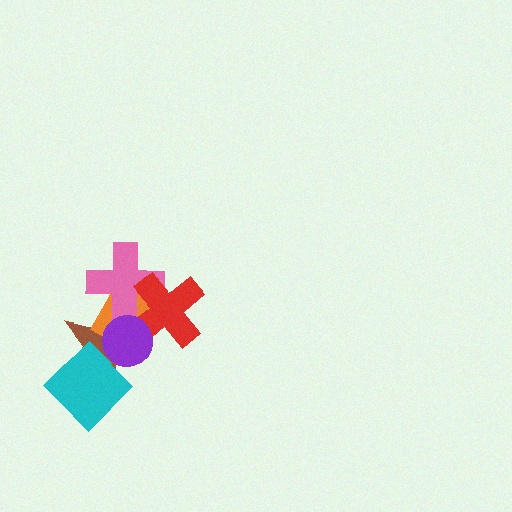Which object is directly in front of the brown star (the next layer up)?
The orange diamond is directly in front of the brown star.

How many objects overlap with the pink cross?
3 objects overlap with the pink cross.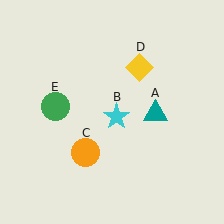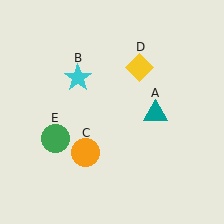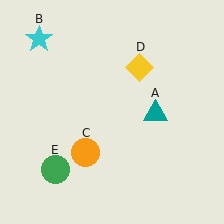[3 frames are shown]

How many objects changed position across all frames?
2 objects changed position: cyan star (object B), green circle (object E).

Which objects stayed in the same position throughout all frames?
Teal triangle (object A) and orange circle (object C) and yellow diamond (object D) remained stationary.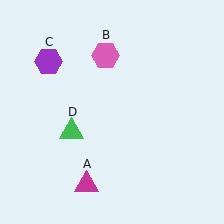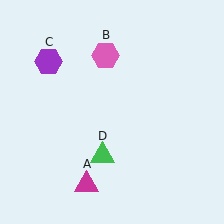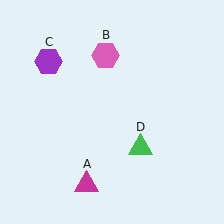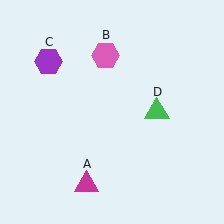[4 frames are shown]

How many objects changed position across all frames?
1 object changed position: green triangle (object D).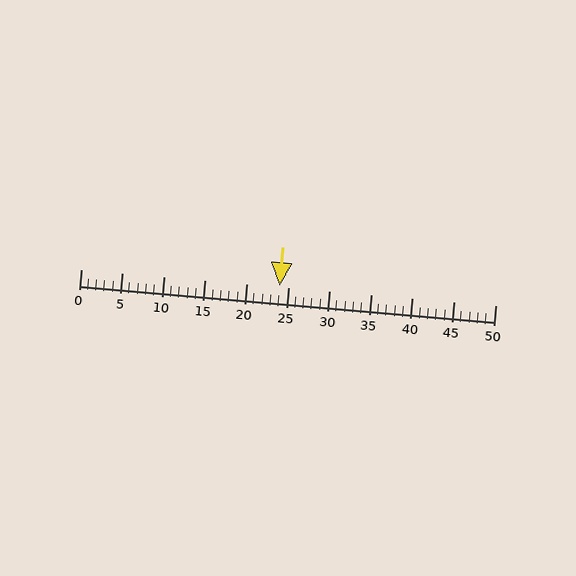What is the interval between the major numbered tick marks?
The major tick marks are spaced 5 units apart.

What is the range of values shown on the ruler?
The ruler shows values from 0 to 50.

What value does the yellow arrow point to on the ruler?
The yellow arrow points to approximately 24.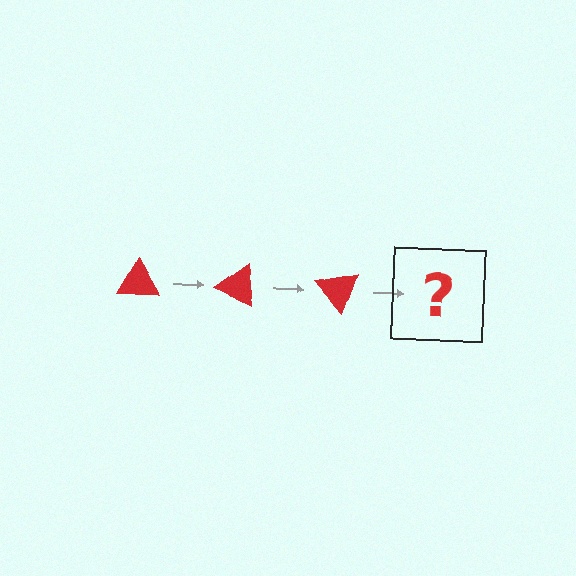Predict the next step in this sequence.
The next step is a red triangle rotated 75 degrees.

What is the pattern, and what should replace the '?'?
The pattern is that the triangle rotates 25 degrees each step. The '?' should be a red triangle rotated 75 degrees.